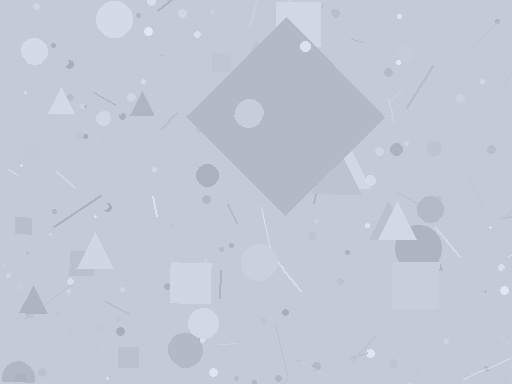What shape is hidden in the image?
A diamond is hidden in the image.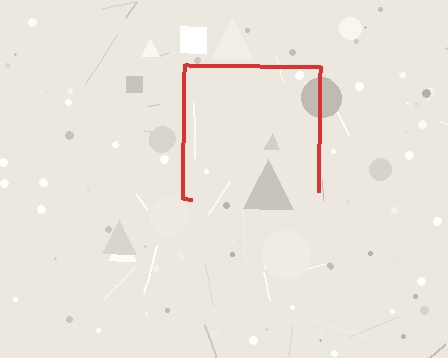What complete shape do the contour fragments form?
The contour fragments form a square.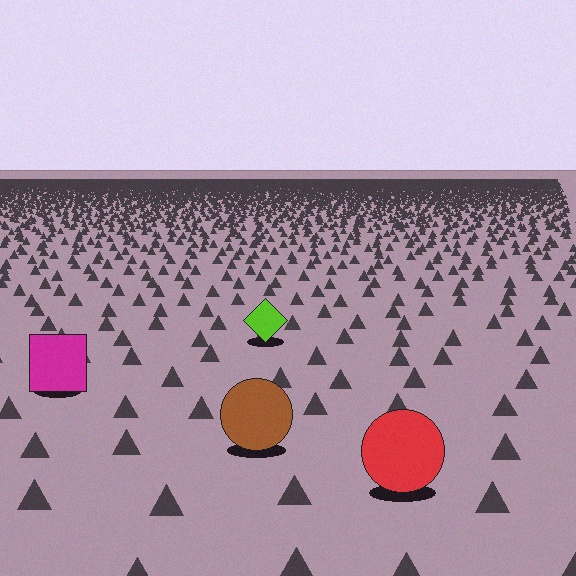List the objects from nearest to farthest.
From nearest to farthest: the red circle, the brown circle, the magenta square, the lime diamond.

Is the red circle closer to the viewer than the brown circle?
Yes. The red circle is closer — you can tell from the texture gradient: the ground texture is coarser near it.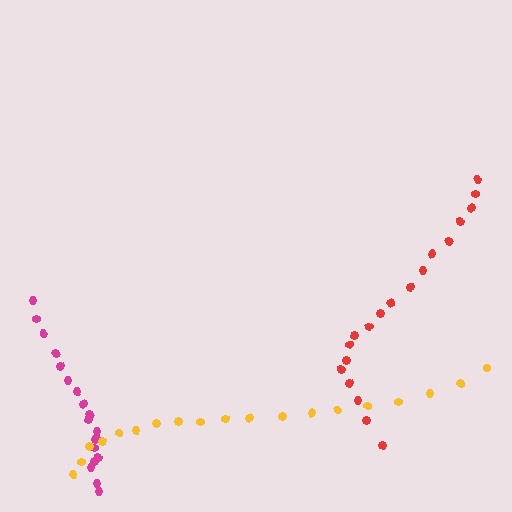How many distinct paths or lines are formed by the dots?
There are 3 distinct paths.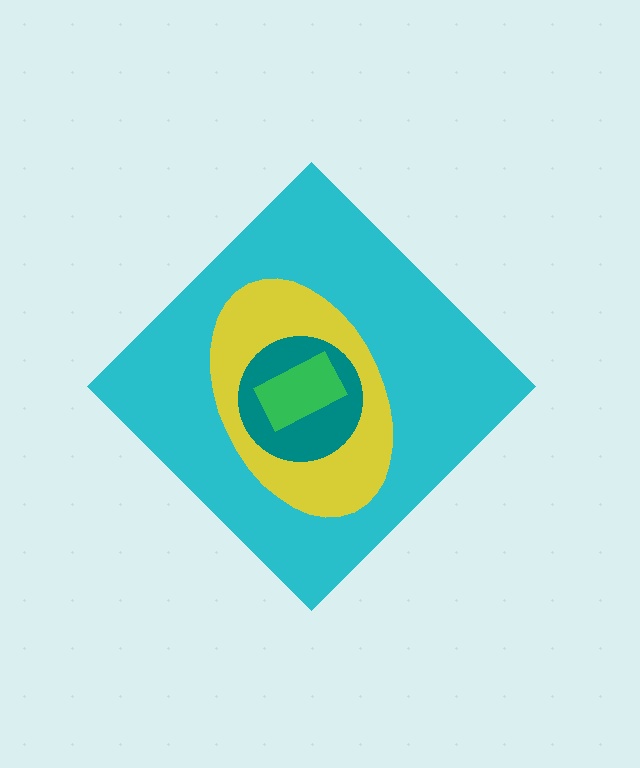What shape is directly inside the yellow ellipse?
The teal circle.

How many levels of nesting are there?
4.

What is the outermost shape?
The cyan diamond.